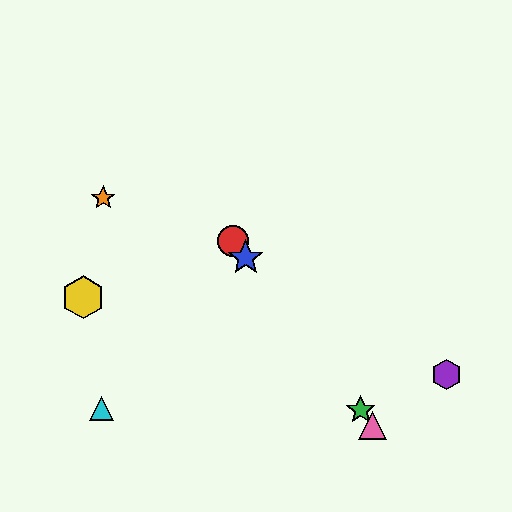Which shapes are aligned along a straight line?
The red circle, the blue star, the green star, the pink triangle are aligned along a straight line.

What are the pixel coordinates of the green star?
The green star is at (361, 410).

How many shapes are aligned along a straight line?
4 shapes (the red circle, the blue star, the green star, the pink triangle) are aligned along a straight line.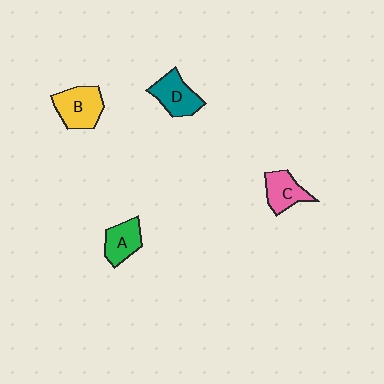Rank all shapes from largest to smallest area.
From largest to smallest: B (yellow), D (teal), C (pink), A (green).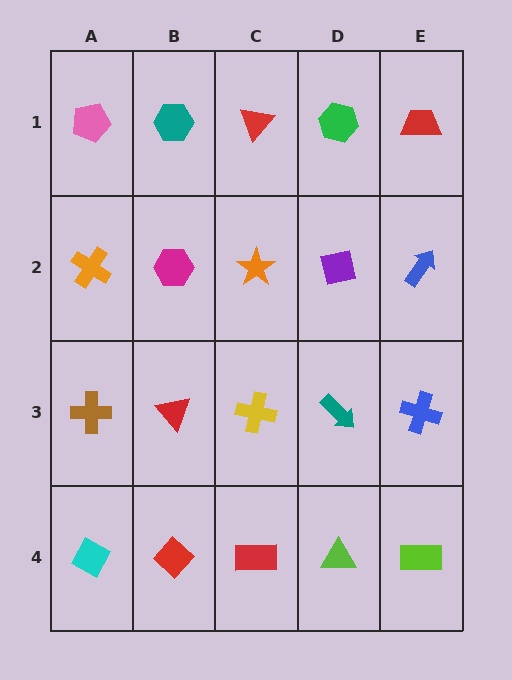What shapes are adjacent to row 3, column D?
A purple square (row 2, column D), a lime triangle (row 4, column D), a yellow cross (row 3, column C), a blue cross (row 3, column E).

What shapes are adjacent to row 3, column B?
A magenta hexagon (row 2, column B), a red diamond (row 4, column B), a brown cross (row 3, column A), a yellow cross (row 3, column C).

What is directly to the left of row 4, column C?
A red diamond.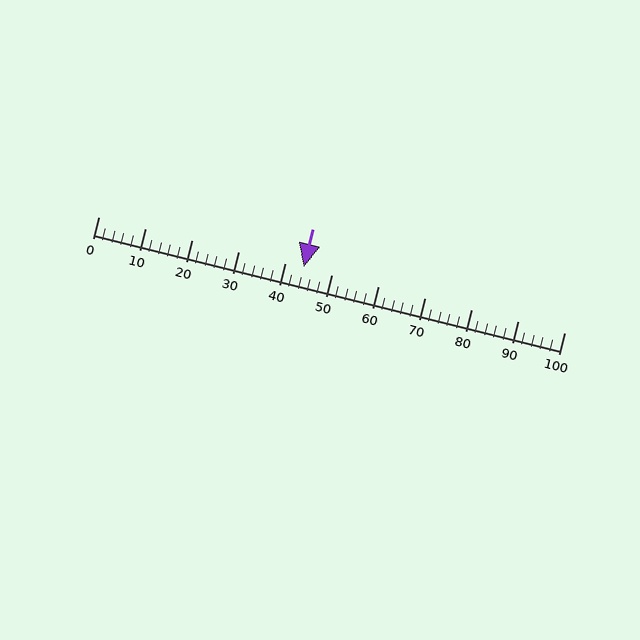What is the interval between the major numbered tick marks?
The major tick marks are spaced 10 units apart.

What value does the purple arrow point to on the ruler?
The purple arrow points to approximately 44.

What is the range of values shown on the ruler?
The ruler shows values from 0 to 100.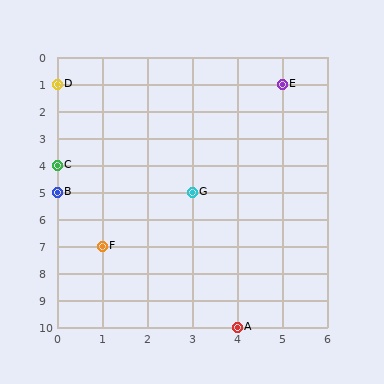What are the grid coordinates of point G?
Point G is at grid coordinates (3, 5).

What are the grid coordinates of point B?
Point B is at grid coordinates (0, 5).